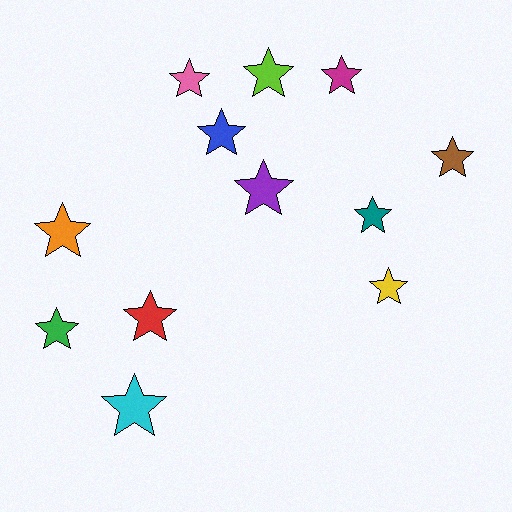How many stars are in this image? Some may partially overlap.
There are 12 stars.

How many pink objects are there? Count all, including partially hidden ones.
There is 1 pink object.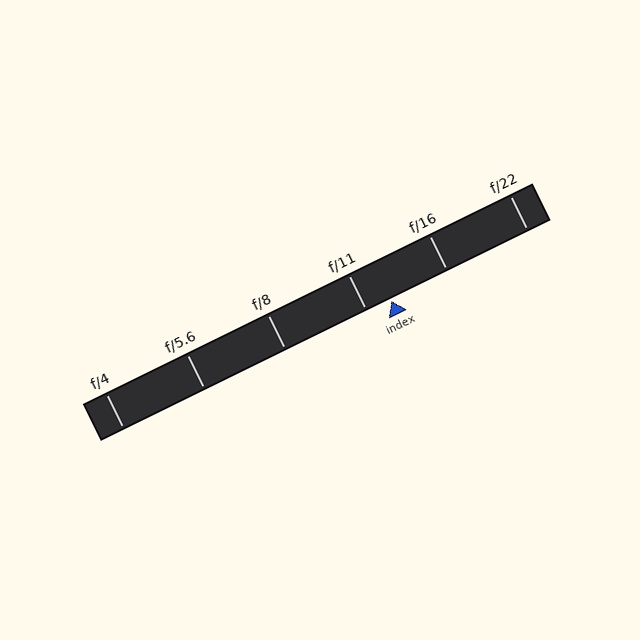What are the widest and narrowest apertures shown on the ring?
The widest aperture shown is f/4 and the narrowest is f/22.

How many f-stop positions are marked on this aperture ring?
There are 6 f-stop positions marked.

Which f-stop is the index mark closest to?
The index mark is closest to f/11.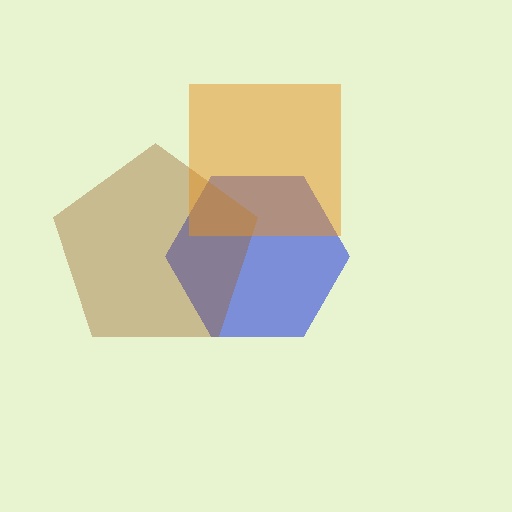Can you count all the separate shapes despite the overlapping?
Yes, there are 3 separate shapes.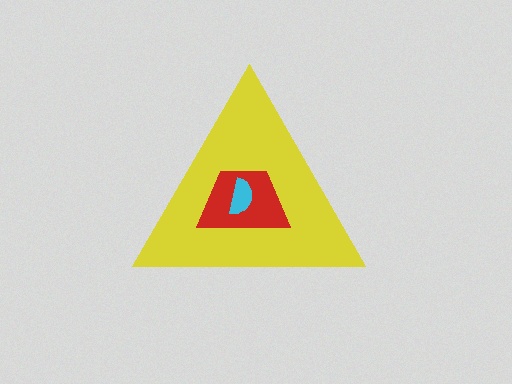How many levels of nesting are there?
3.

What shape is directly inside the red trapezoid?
The cyan semicircle.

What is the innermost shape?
The cyan semicircle.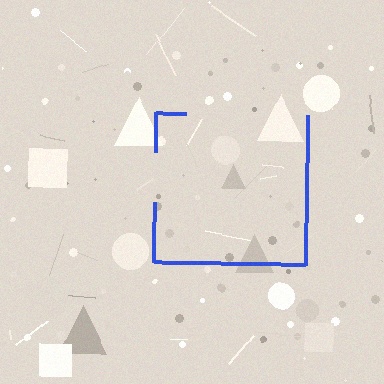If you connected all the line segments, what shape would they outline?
They would outline a square.